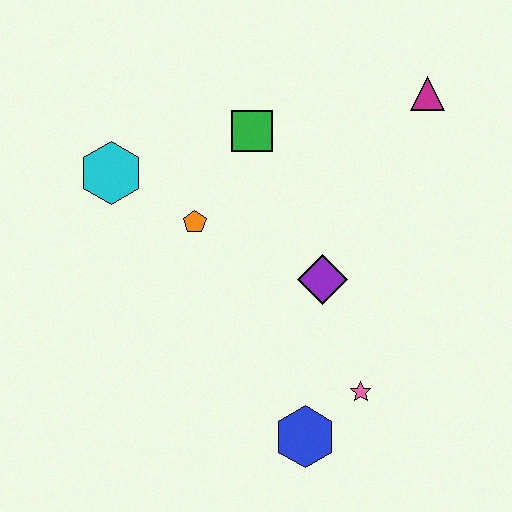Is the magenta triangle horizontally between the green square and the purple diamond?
No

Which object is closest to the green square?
The orange pentagon is closest to the green square.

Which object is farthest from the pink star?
The cyan hexagon is farthest from the pink star.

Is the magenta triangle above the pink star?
Yes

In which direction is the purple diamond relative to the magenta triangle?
The purple diamond is below the magenta triangle.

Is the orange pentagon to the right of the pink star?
No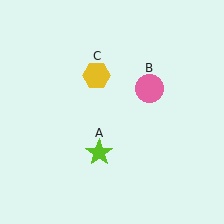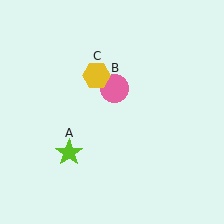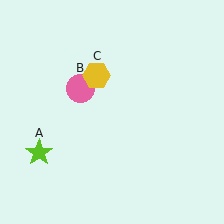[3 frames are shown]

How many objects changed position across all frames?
2 objects changed position: lime star (object A), pink circle (object B).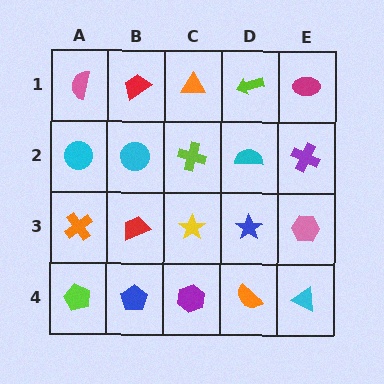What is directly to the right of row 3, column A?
A red trapezoid.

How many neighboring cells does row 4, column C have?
3.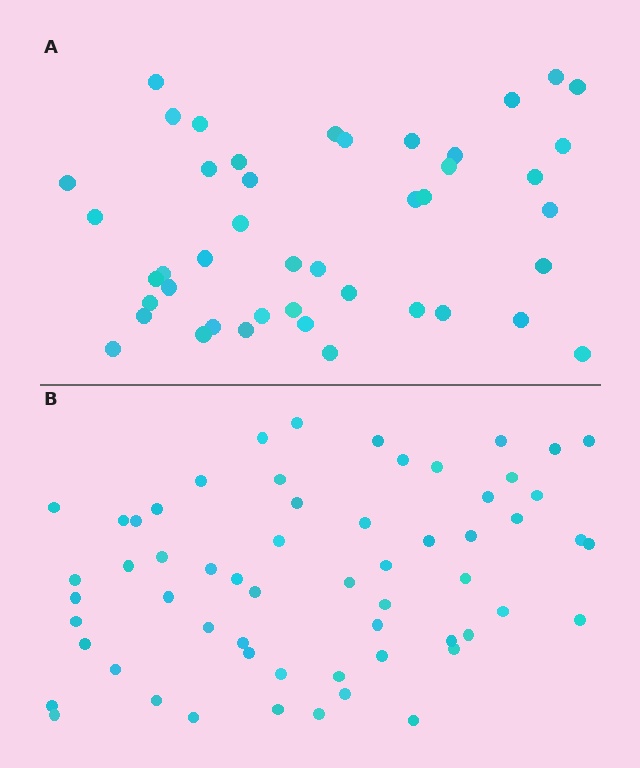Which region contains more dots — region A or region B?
Region B (the bottom region) has more dots.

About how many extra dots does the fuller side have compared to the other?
Region B has approximately 15 more dots than region A.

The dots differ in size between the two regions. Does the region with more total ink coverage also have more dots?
No. Region A has more total ink coverage because its dots are larger, but region B actually contains more individual dots. Total area can be misleading — the number of items is what matters here.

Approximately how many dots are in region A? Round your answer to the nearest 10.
About 40 dots. (The exact count is 44, which rounds to 40.)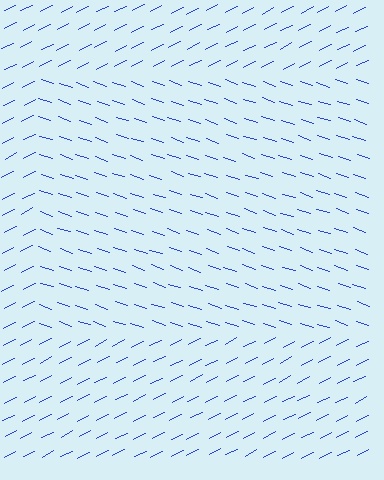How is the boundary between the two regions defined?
The boundary is defined purely by a change in line orientation (approximately 45 degrees difference). All lines are the same color and thickness.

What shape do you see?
I see a rectangle.